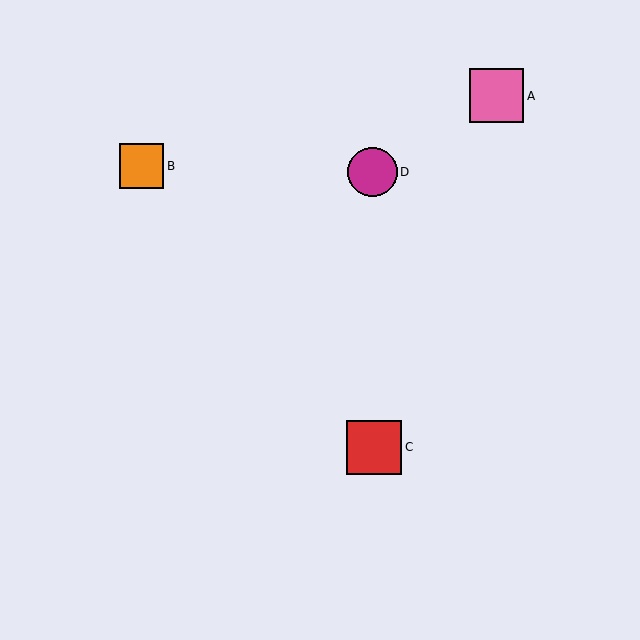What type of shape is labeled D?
Shape D is a magenta circle.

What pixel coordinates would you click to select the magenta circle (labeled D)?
Click at (372, 172) to select the magenta circle D.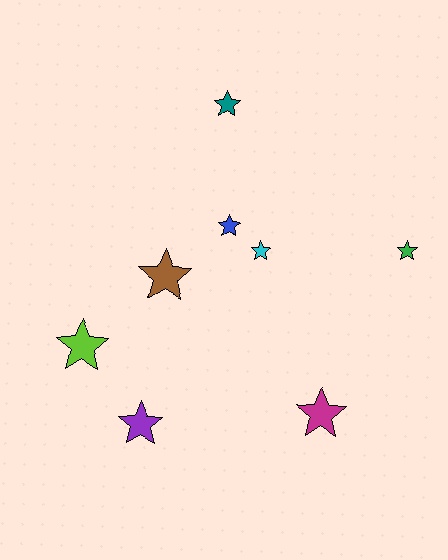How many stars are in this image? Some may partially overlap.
There are 8 stars.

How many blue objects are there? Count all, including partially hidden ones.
There is 1 blue object.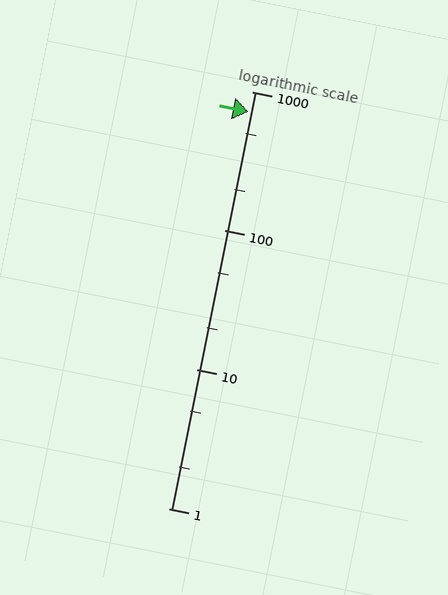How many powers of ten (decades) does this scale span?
The scale spans 3 decades, from 1 to 1000.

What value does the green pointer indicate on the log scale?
The pointer indicates approximately 720.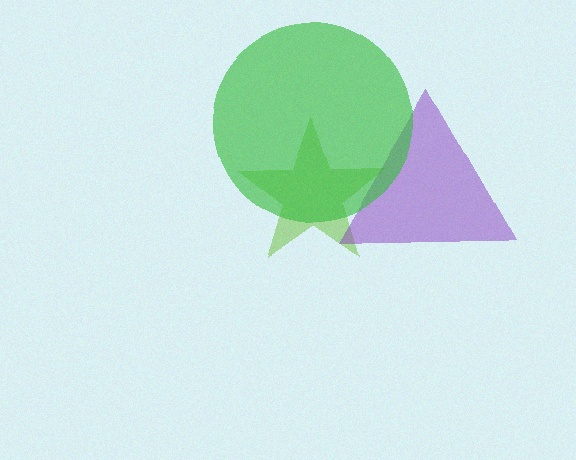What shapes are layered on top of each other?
The layered shapes are: a lime star, a purple triangle, a green circle.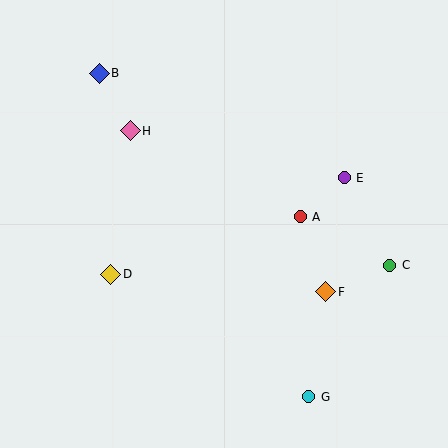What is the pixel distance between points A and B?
The distance between A and B is 247 pixels.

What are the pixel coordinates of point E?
Point E is at (344, 178).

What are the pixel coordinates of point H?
Point H is at (130, 131).